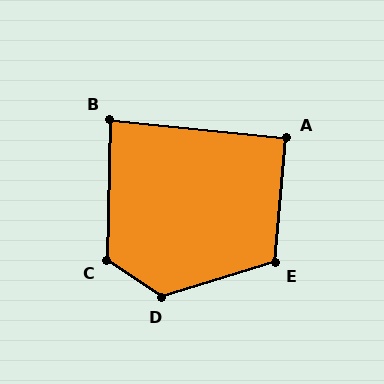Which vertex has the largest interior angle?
D, at approximately 129 degrees.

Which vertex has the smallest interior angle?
B, at approximately 86 degrees.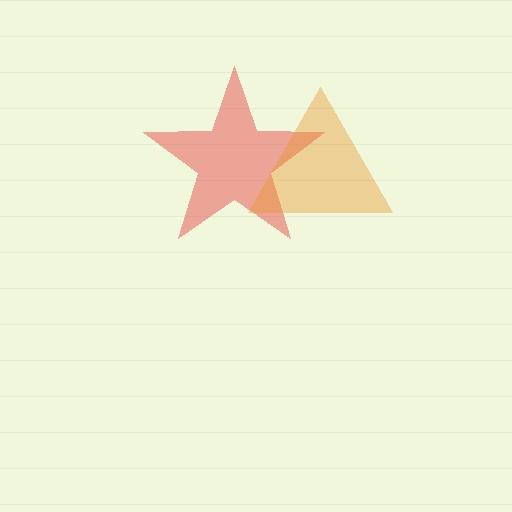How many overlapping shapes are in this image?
There are 2 overlapping shapes in the image.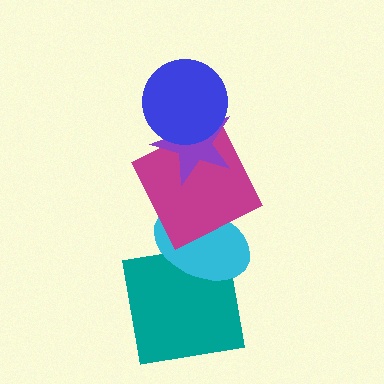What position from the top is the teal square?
The teal square is 5th from the top.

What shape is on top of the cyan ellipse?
The magenta square is on top of the cyan ellipse.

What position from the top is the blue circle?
The blue circle is 1st from the top.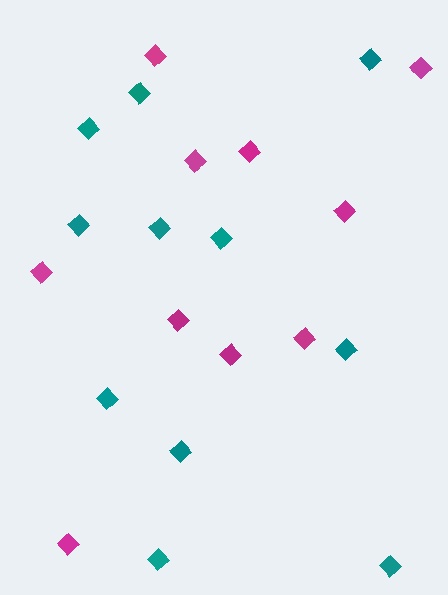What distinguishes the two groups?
There are 2 groups: one group of magenta diamonds (10) and one group of teal diamonds (11).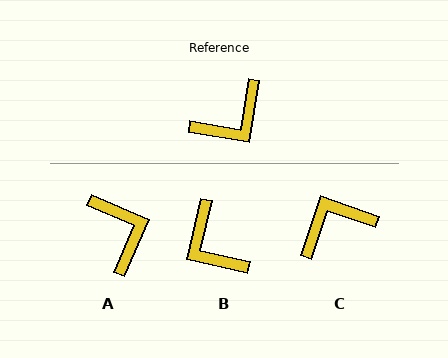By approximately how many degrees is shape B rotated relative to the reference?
Approximately 94 degrees clockwise.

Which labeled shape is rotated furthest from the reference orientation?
C, about 170 degrees away.